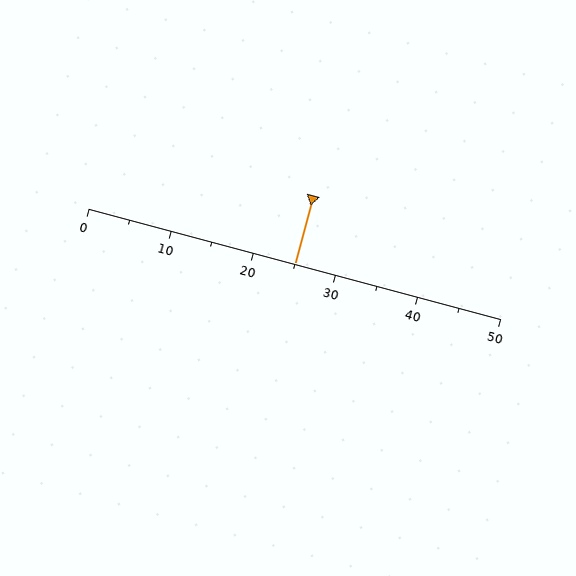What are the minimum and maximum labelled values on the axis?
The axis runs from 0 to 50.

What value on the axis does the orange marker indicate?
The marker indicates approximately 25.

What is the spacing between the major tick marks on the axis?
The major ticks are spaced 10 apart.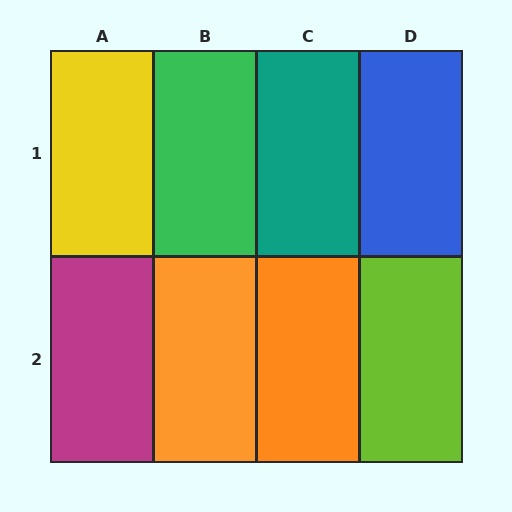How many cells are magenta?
1 cell is magenta.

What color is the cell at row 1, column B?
Green.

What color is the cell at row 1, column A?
Yellow.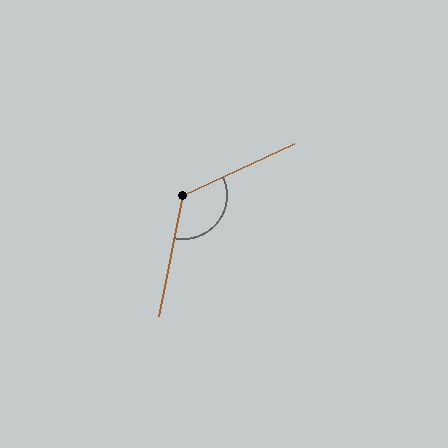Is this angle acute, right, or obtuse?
It is obtuse.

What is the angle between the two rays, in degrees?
Approximately 127 degrees.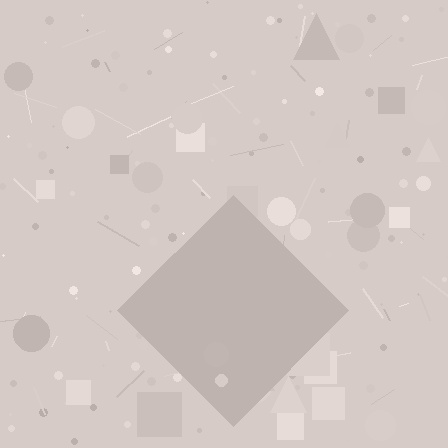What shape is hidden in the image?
A diamond is hidden in the image.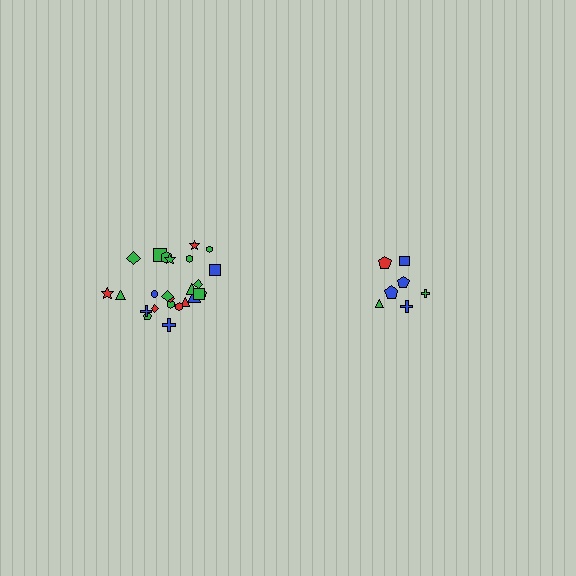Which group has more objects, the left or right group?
The left group.